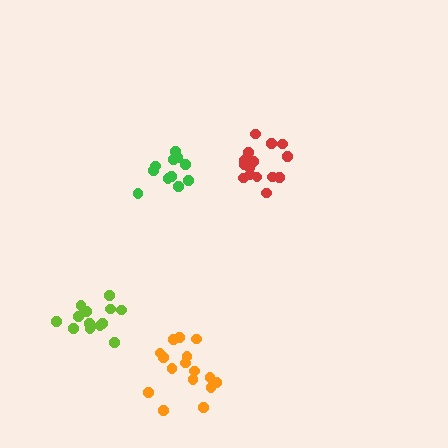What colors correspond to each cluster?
The clusters are colored: red, orange, lime, green.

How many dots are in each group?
Group 1: 15 dots, Group 2: 16 dots, Group 3: 14 dots, Group 4: 11 dots (56 total).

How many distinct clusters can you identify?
There are 4 distinct clusters.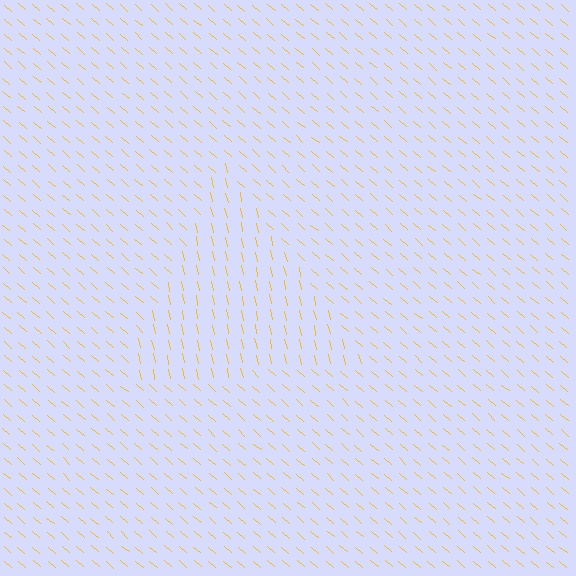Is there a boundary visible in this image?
Yes, there is a texture boundary formed by a change in line orientation.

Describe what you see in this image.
The image is filled with small yellow line segments. A triangle region in the image has lines oriented differently from the surrounding lines, creating a visible texture boundary.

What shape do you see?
I see a triangle.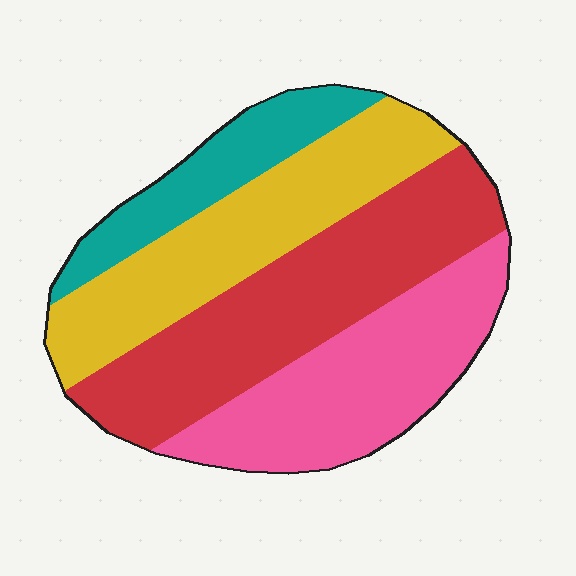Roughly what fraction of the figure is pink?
Pink takes up about one quarter (1/4) of the figure.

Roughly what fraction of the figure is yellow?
Yellow covers about 25% of the figure.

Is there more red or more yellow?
Red.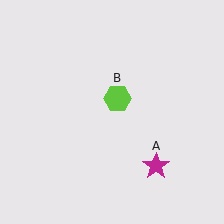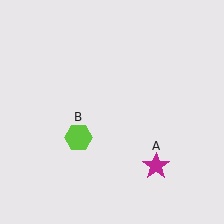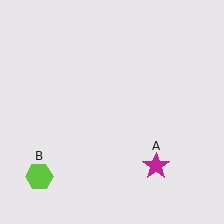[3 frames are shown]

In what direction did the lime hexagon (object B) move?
The lime hexagon (object B) moved down and to the left.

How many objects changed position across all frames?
1 object changed position: lime hexagon (object B).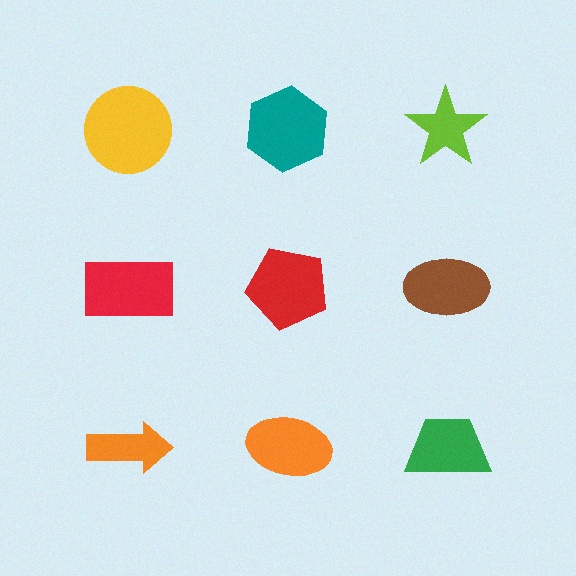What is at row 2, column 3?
A brown ellipse.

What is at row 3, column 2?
An orange ellipse.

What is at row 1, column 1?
A yellow circle.